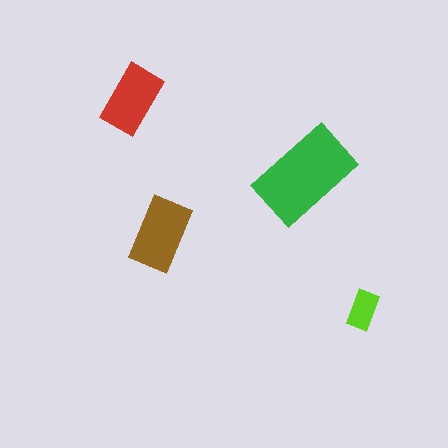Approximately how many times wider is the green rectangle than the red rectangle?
About 1.5 times wider.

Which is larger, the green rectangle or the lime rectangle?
The green one.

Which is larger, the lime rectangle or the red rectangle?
The red one.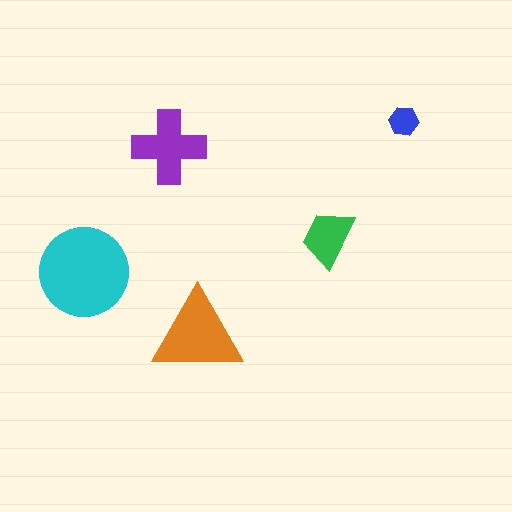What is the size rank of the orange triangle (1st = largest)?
2nd.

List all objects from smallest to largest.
The blue hexagon, the green trapezoid, the purple cross, the orange triangle, the cyan circle.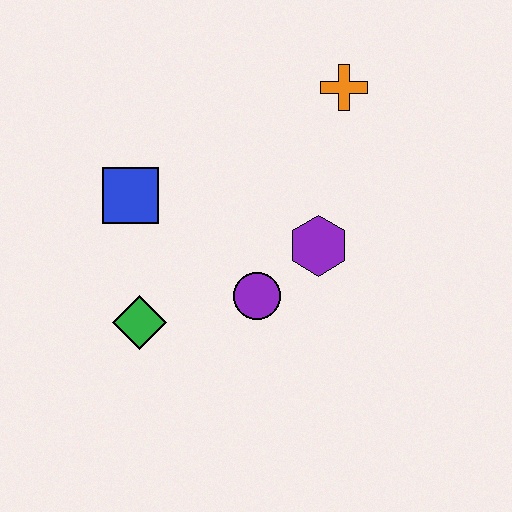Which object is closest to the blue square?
The green diamond is closest to the blue square.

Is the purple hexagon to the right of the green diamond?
Yes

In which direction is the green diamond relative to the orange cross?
The green diamond is below the orange cross.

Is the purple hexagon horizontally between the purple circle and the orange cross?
Yes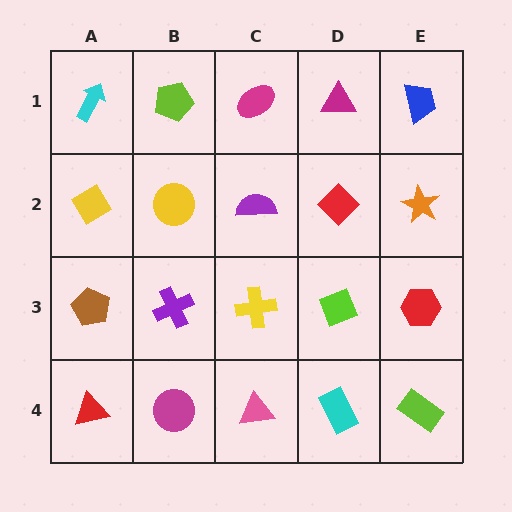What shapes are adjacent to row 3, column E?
An orange star (row 2, column E), a lime rectangle (row 4, column E), a lime diamond (row 3, column D).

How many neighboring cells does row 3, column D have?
4.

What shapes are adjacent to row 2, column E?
A blue trapezoid (row 1, column E), a red hexagon (row 3, column E), a red diamond (row 2, column D).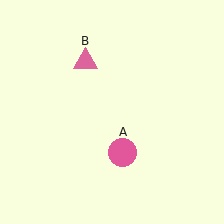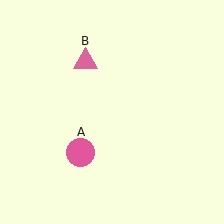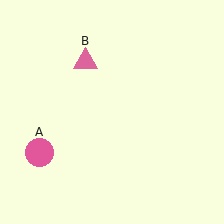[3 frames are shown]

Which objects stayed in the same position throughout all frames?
Pink triangle (object B) remained stationary.